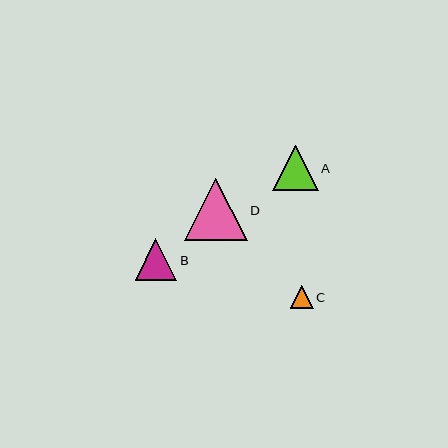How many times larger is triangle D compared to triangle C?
Triangle D is approximately 2.7 times the size of triangle C.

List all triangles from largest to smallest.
From largest to smallest: D, A, B, C.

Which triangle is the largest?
Triangle D is the largest with a size of approximately 62 pixels.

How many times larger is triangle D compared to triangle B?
Triangle D is approximately 1.5 times the size of triangle B.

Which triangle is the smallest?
Triangle C is the smallest with a size of approximately 23 pixels.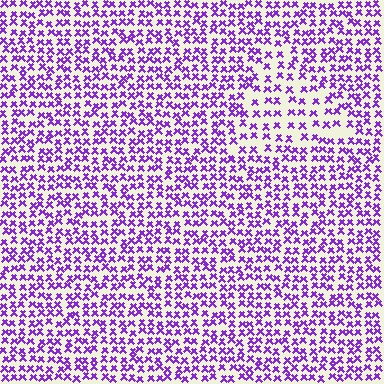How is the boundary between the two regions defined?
The boundary is defined by a change in element density (approximately 1.7x ratio). All elements are the same color, size, and shape.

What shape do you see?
I see a triangle.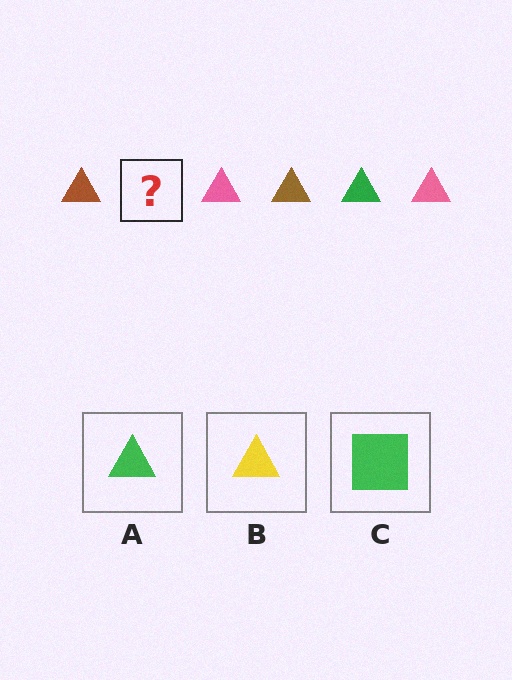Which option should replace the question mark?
Option A.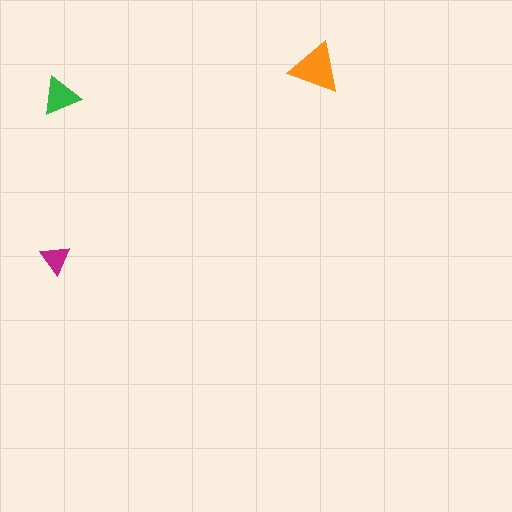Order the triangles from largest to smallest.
the orange one, the green one, the magenta one.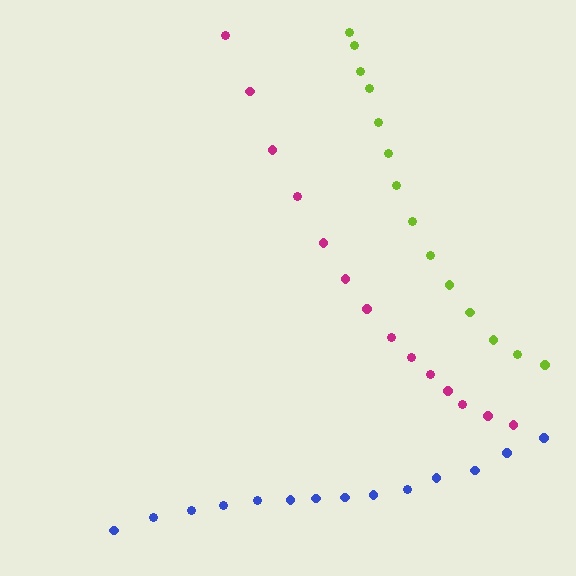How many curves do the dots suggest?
There are 3 distinct paths.